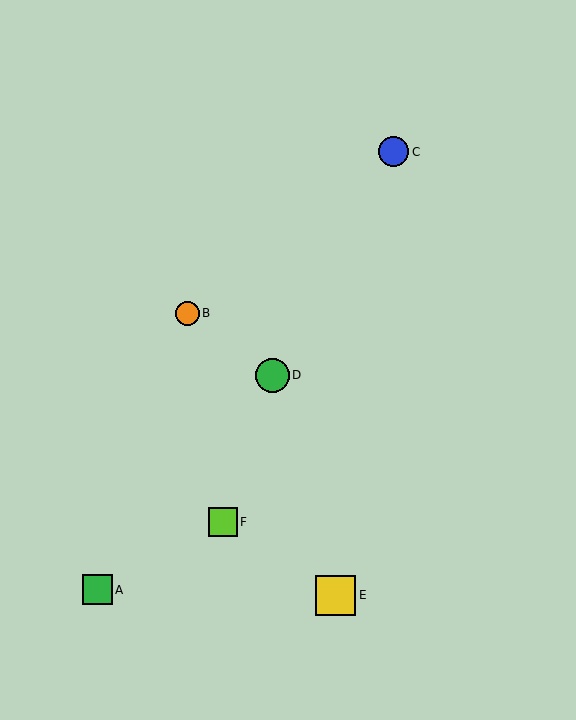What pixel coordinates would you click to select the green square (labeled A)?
Click at (98, 590) to select the green square A.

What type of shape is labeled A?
Shape A is a green square.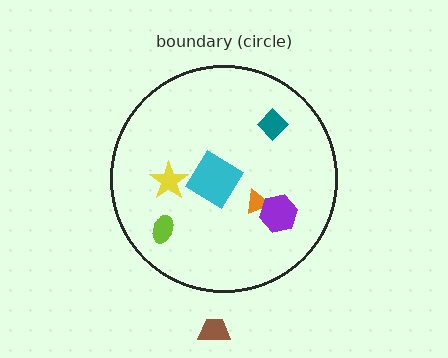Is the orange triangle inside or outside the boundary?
Inside.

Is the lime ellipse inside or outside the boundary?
Inside.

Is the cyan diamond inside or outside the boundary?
Inside.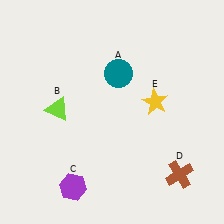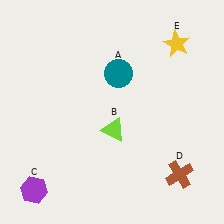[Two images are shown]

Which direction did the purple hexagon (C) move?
The purple hexagon (C) moved left.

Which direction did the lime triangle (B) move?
The lime triangle (B) moved right.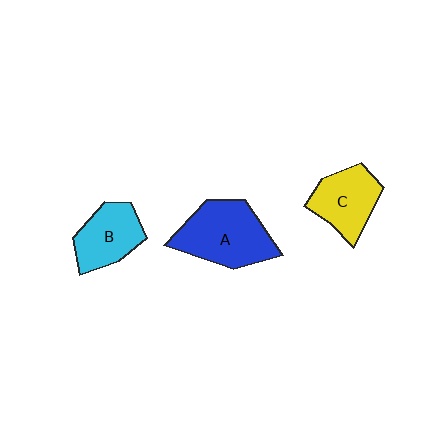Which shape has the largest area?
Shape A (blue).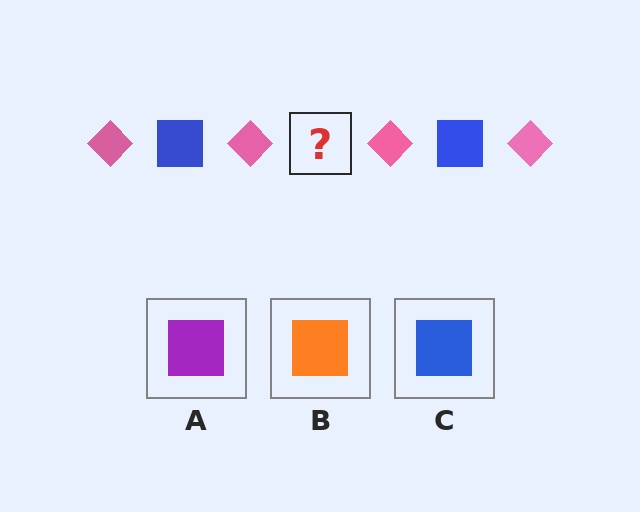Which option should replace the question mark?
Option C.